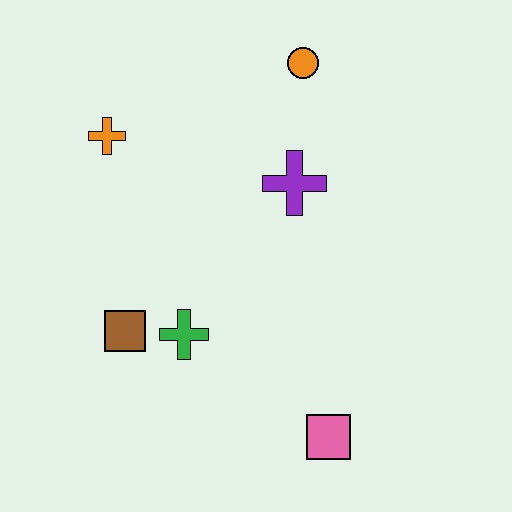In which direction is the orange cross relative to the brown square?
The orange cross is above the brown square.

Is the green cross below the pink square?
No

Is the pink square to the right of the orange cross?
Yes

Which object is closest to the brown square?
The green cross is closest to the brown square.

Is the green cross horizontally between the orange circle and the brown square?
Yes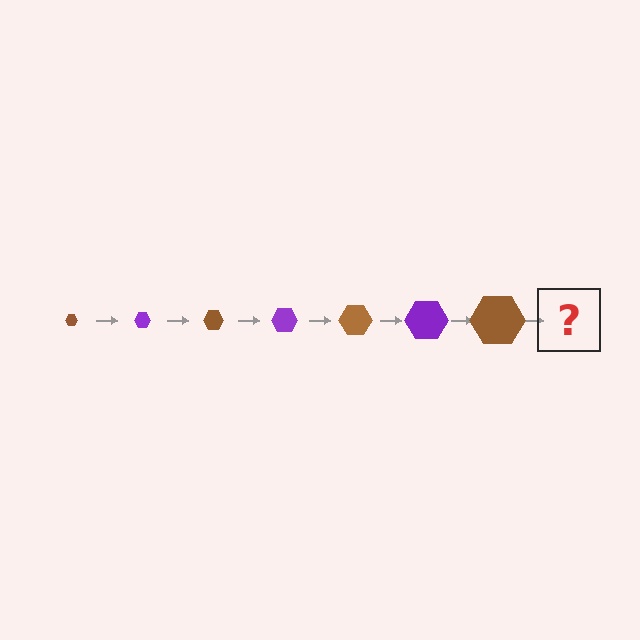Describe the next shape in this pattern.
It should be a purple hexagon, larger than the previous one.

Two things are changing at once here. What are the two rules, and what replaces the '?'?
The two rules are that the hexagon grows larger each step and the color cycles through brown and purple. The '?' should be a purple hexagon, larger than the previous one.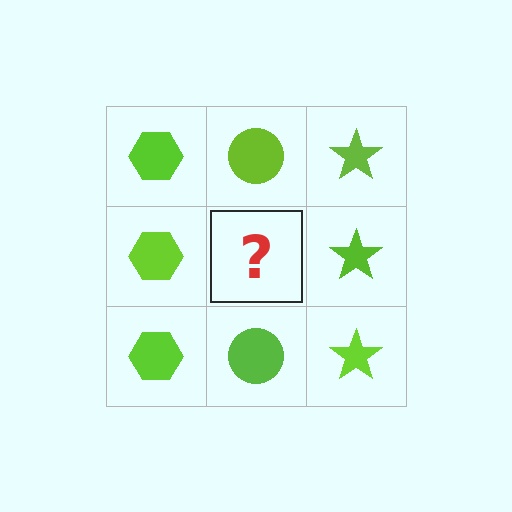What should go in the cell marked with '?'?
The missing cell should contain a lime circle.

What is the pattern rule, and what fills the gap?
The rule is that each column has a consistent shape. The gap should be filled with a lime circle.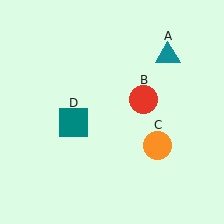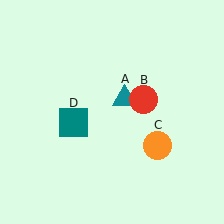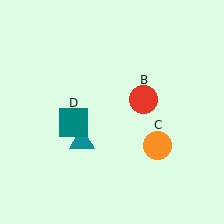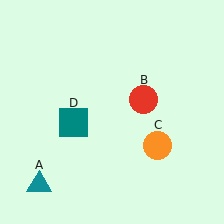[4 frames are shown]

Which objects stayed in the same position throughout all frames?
Red circle (object B) and orange circle (object C) and teal square (object D) remained stationary.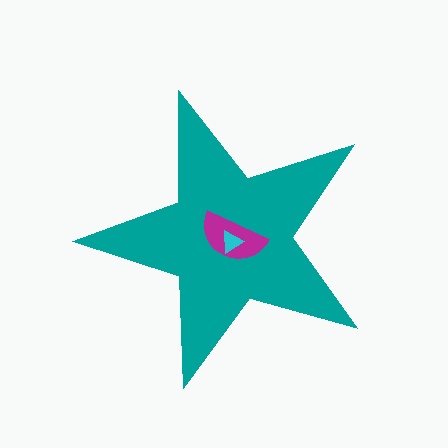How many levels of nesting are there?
3.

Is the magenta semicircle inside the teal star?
Yes.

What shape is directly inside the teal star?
The magenta semicircle.